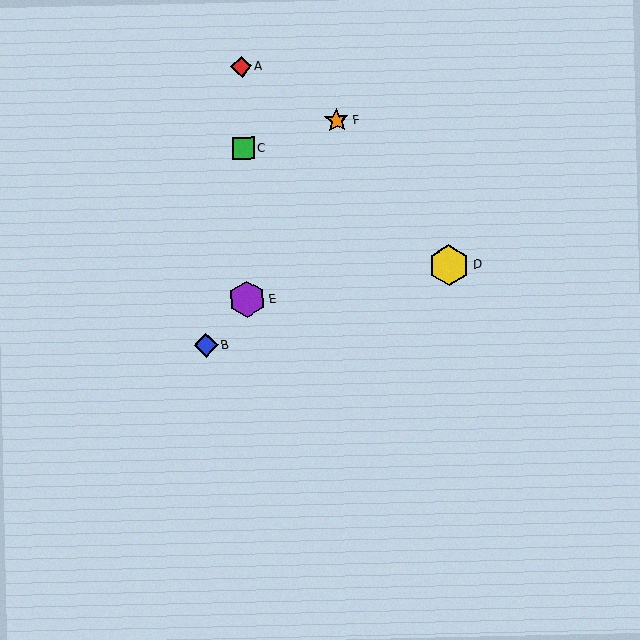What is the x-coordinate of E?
Object E is at x≈247.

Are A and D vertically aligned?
No, A is at x≈241 and D is at x≈449.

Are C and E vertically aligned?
Yes, both are at x≈243.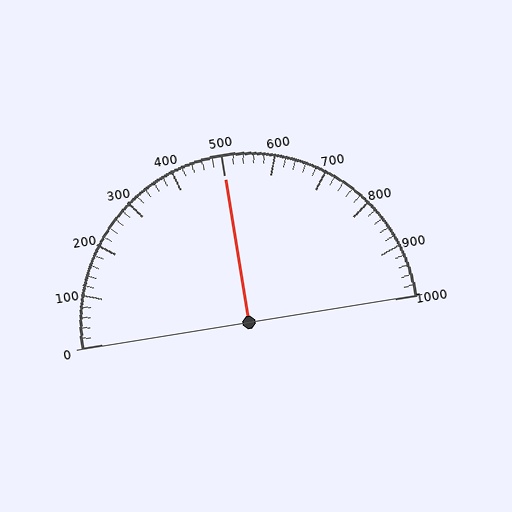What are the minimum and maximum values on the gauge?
The gauge ranges from 0 to 1000.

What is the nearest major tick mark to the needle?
The nearest major tick mark is 500.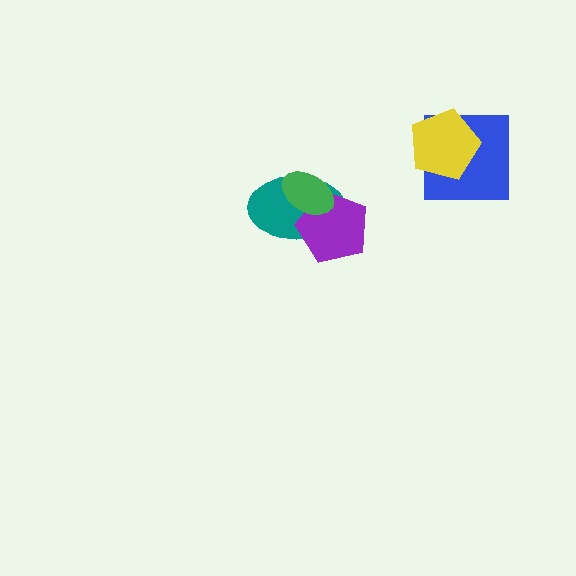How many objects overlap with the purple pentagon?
2 objects overlap with the purple pentagon.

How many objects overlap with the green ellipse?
2 objects overlap with the green ellipse.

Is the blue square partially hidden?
Yes, it is partially covered by another shape.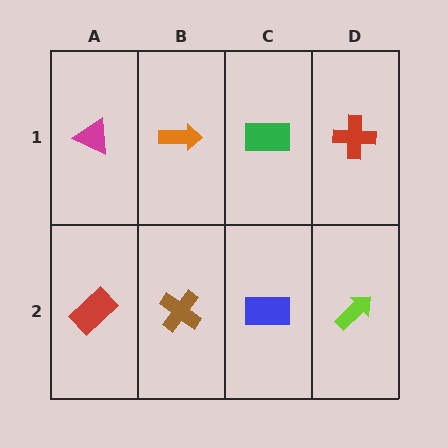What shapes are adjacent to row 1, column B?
A brown cross (row 2, column B), a magenta triangle (row 1, column A), a green rectangle (row 1, column C).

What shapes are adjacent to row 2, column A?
A magenta triangle (row 1, column A), a brown cross (row 2, column B).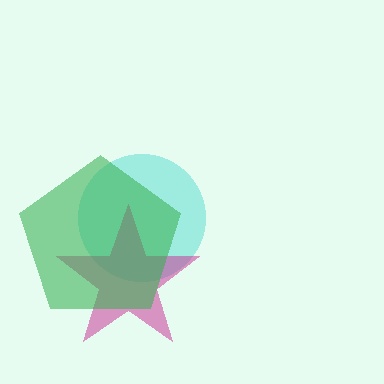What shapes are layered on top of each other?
The layered shapes are: a cyan circle, a magenta star, a green pentagon.